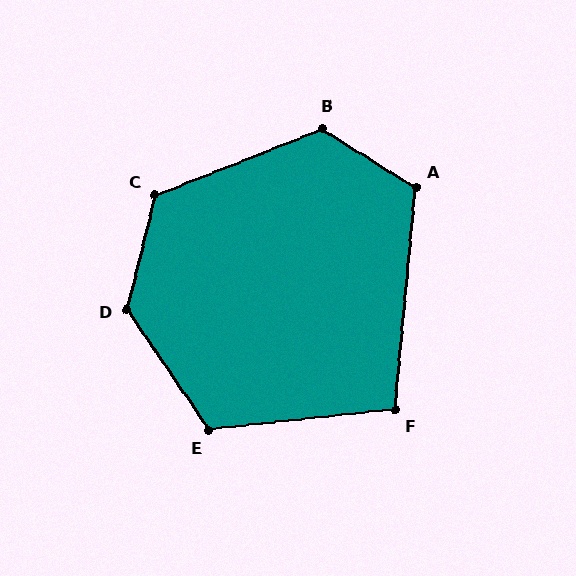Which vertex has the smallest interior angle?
F, at approximately 101 degrees.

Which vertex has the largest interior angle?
D, at approximately 132 degrees.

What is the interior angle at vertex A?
Approximately 117 degrees (obtuse).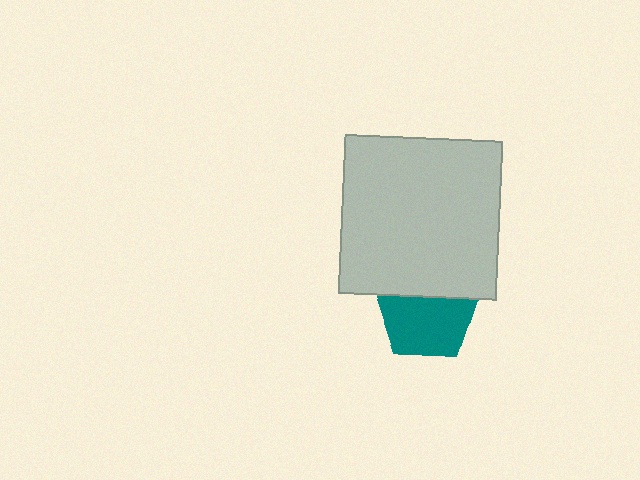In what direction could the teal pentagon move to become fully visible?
The teal pentagon could move down. That would shift it out from behind the light gray square entirely.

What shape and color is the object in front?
The object in front is a light gray square.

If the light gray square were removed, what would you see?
You would see the complete teal pentagon.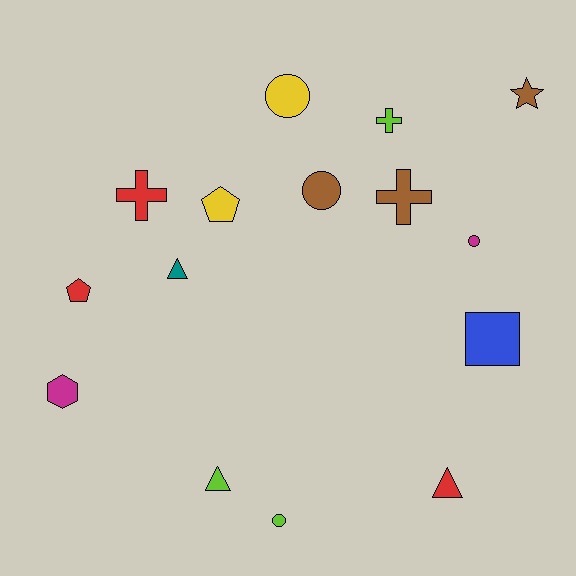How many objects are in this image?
There are 15 objects.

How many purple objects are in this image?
There are no purple objects.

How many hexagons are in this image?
There is 1 hexagon.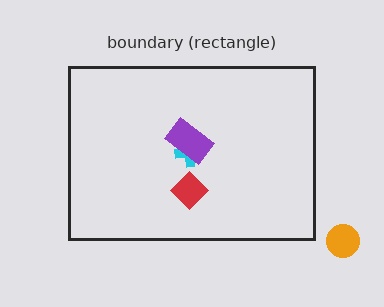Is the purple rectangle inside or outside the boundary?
Inside.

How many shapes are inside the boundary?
3 inside, 1 outside.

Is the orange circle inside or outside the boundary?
Outside.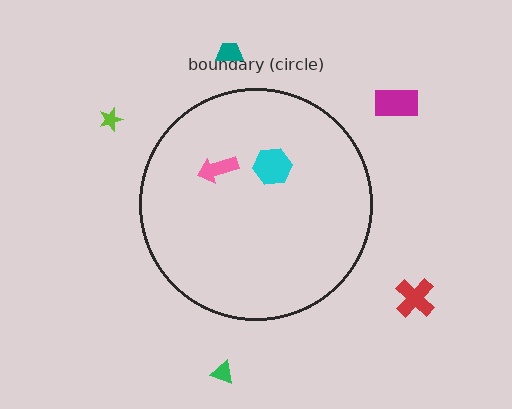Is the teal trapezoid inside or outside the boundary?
Outside.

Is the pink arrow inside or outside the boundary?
Inside.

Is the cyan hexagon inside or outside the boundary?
Inside.